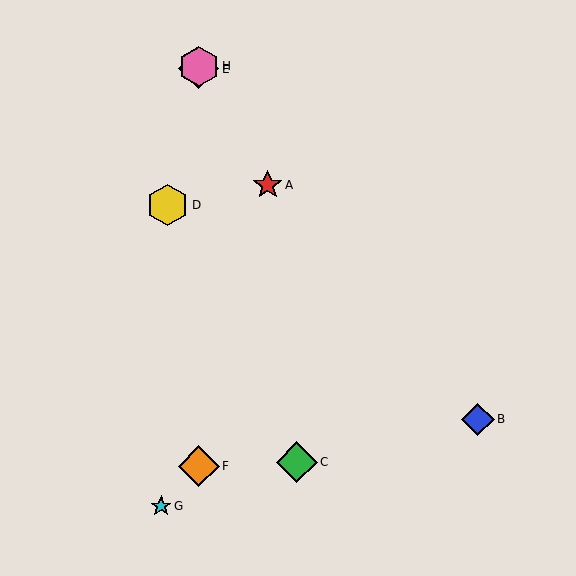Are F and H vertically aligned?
Yes, both are at x≈199.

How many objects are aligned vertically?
3 objects (E, F, H) are aligned vertically.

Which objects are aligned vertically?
Objects E, F, H are aligned vertically.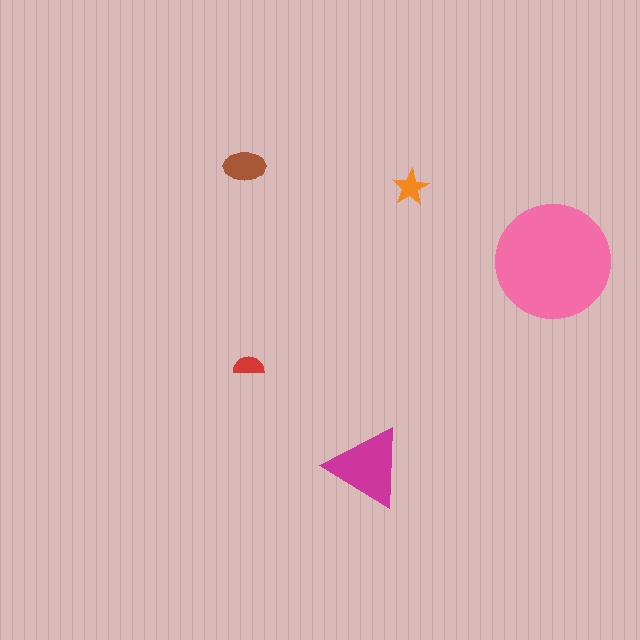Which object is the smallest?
The red semicircle.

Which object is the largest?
The pink circle.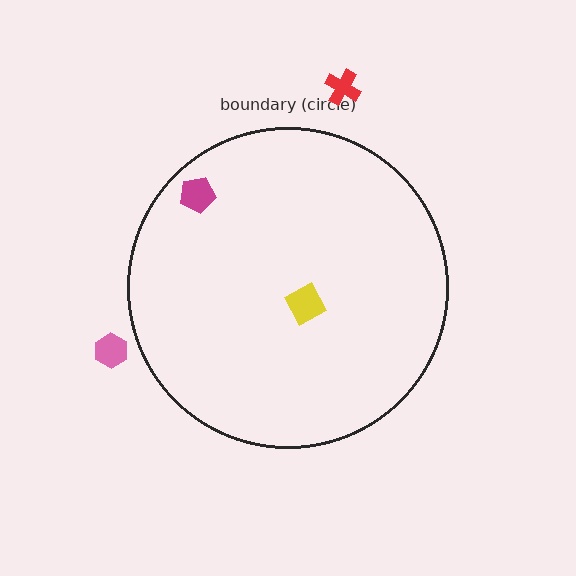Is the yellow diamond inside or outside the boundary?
Inside.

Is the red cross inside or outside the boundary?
Outside.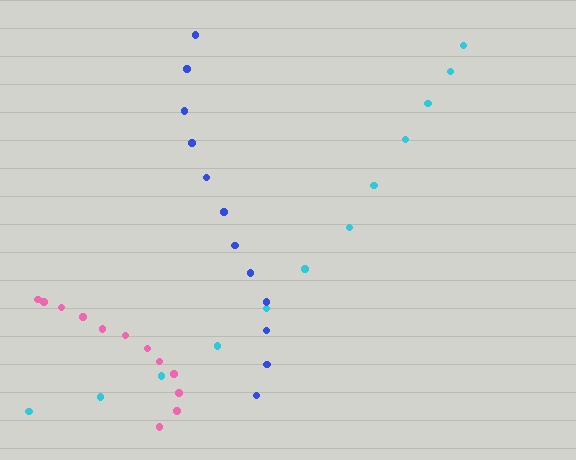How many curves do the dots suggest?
There are 3 distinct paths.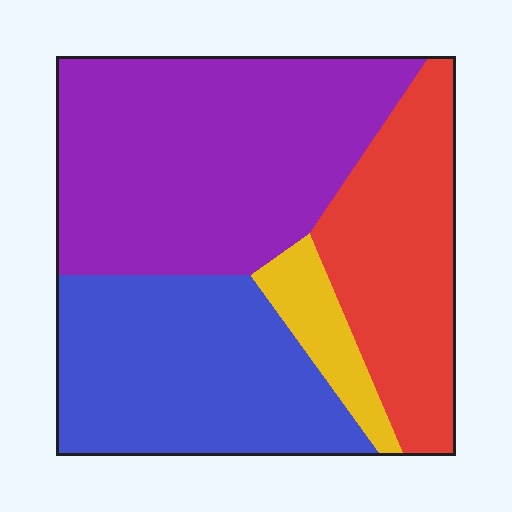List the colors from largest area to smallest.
From largest to smallest: purple, blue, red, yellow.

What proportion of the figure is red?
Red takes up about one quarter (1/4) of the figure.